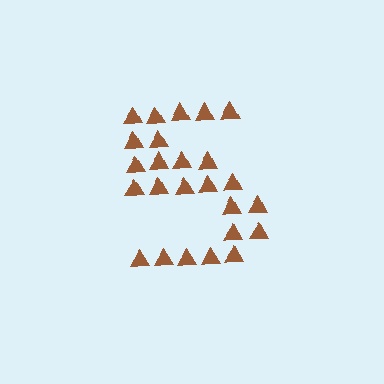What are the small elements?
The small elements are triangles.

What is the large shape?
The large shape is the digit 5.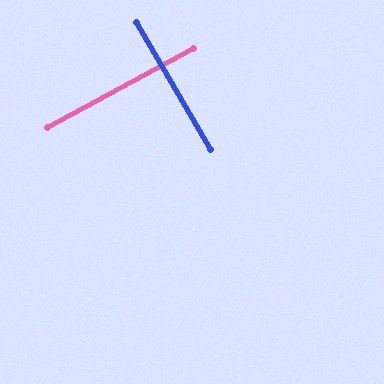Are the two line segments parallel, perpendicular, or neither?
Perpendicular — they meet at approximately 88°.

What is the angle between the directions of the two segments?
Approximately 88 degrees.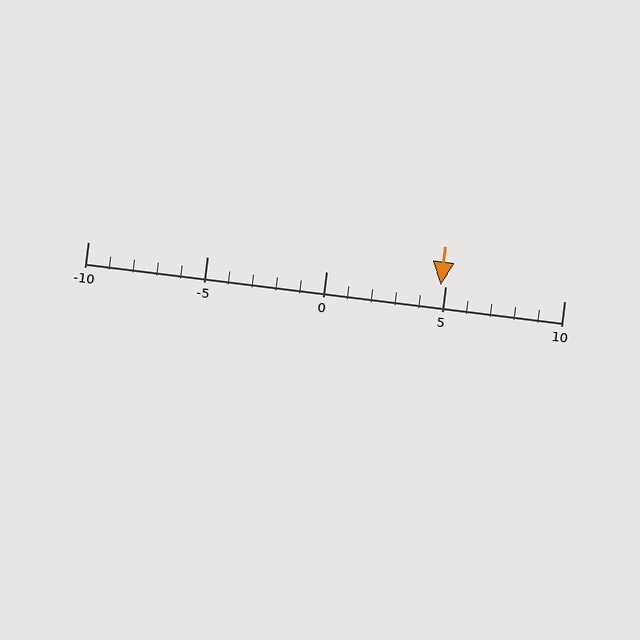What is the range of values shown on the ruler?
The ruler shows values from -10 to 10.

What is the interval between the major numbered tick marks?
The major tick marks are spaced 5 units apart.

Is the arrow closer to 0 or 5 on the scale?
The arrow is closer to 5.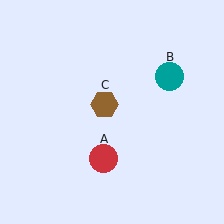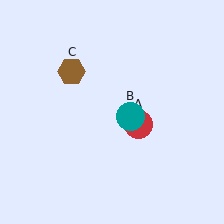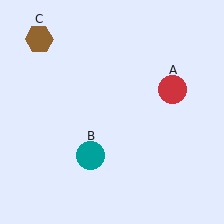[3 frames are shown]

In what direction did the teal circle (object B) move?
The teal circle (object B) moved down and to the left.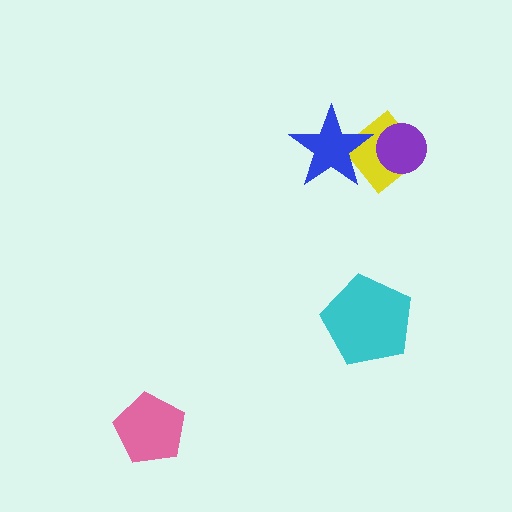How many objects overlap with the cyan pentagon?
0 objects overlap with the cyan pentagon.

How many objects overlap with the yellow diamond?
2 objects overlap with the yellow diamond.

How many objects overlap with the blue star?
1 object overlaps with the blue star.